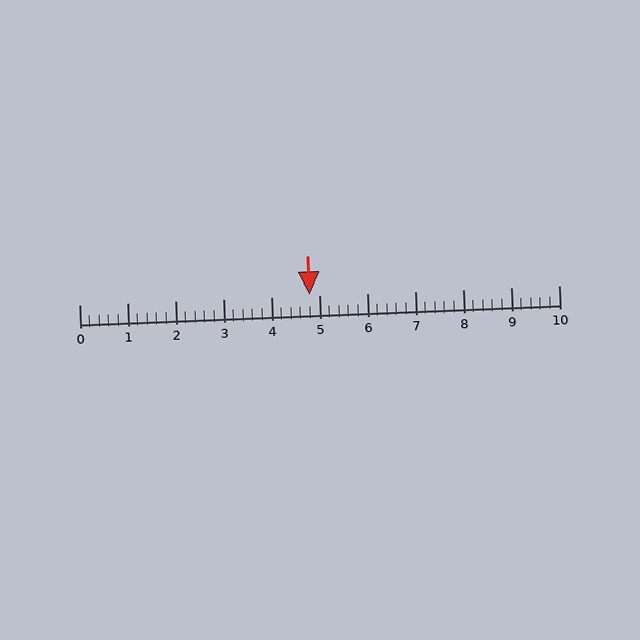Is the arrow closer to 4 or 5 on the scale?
The arrow is closer to 5.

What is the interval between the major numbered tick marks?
The major tick marks are spaced 1 units apart.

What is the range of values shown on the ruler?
The ruler shows values from 0 to 10.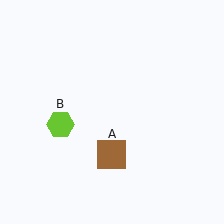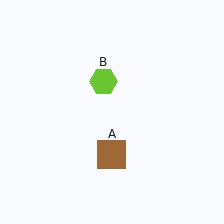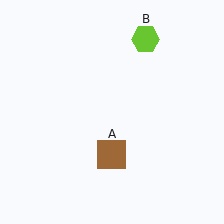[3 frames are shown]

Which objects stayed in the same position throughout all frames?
Brown square (object A) remained stationary.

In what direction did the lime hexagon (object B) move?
The lime hexagon (object B) moved up and to the right.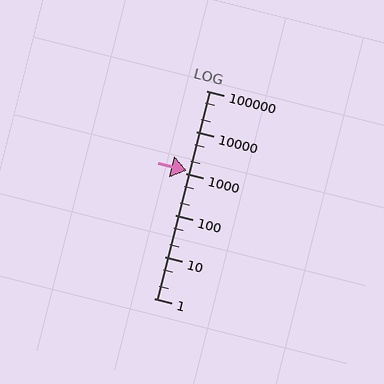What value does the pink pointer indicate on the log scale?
The pointer indicates approximately 1200.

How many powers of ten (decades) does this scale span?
The scale spans 5 decades, from 1 to 100000.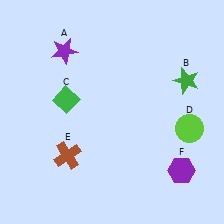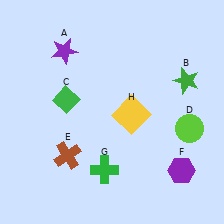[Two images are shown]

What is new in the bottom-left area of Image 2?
A green cross (G) was added in the bottom-left area of Image 2.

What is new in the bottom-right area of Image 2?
A yellow square (H) was added in the bottom-right area of Image 2.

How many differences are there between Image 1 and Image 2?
There are 2 differences between the two images.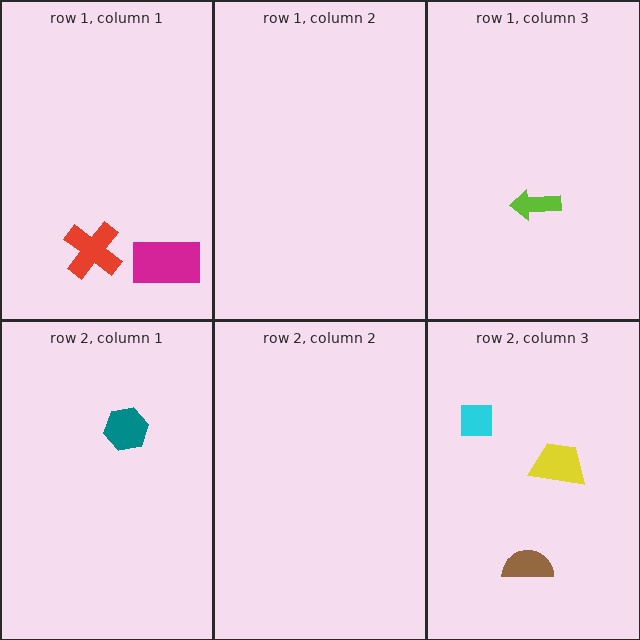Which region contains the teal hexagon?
The row 2, column 1 region.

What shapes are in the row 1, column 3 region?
The lime arrow.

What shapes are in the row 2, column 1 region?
The teal hexagon.